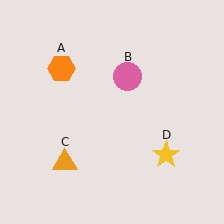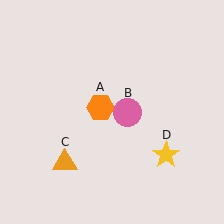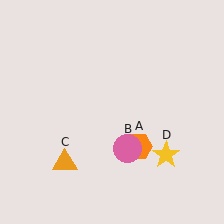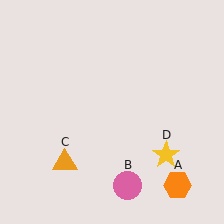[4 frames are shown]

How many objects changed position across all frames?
2 objects changed position: orange hexagon (object A), pink circle (object B).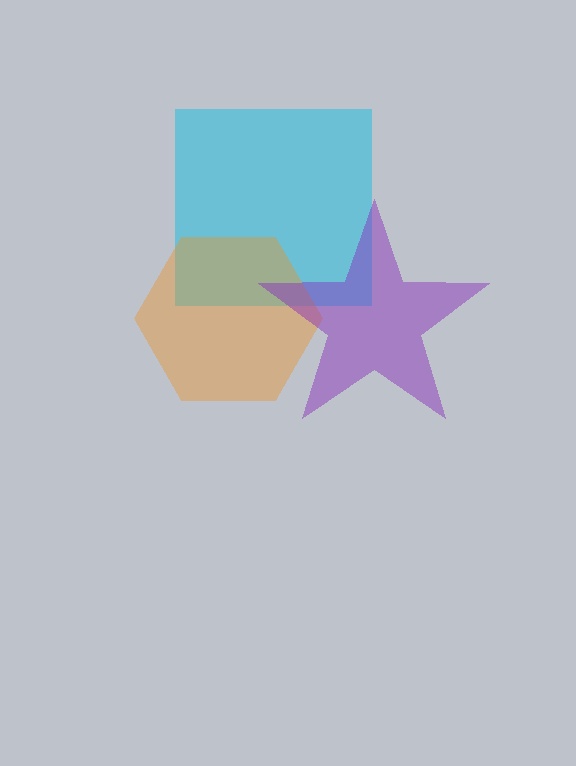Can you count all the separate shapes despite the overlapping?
Yes, there are 3 separate shapes.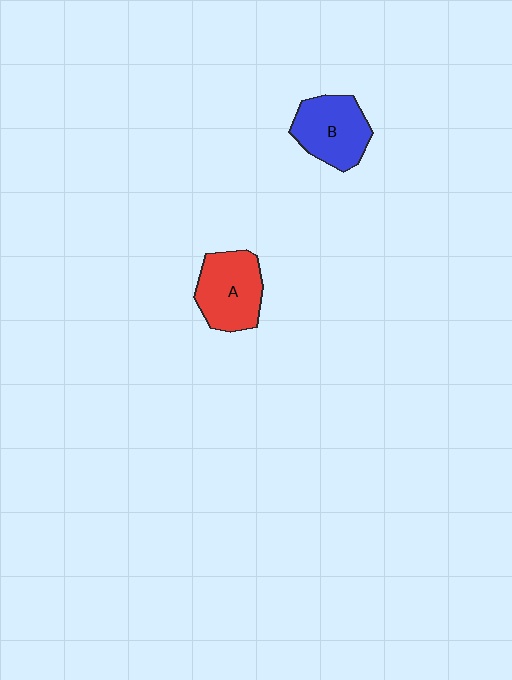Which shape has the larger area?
Shape A (red).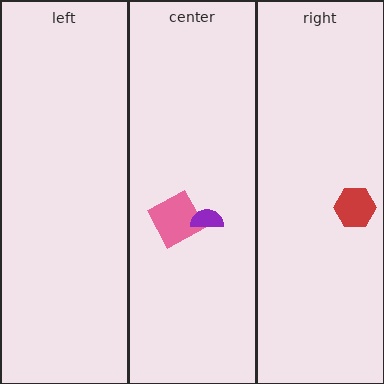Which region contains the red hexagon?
The right region.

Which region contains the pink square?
The center region.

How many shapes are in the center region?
2.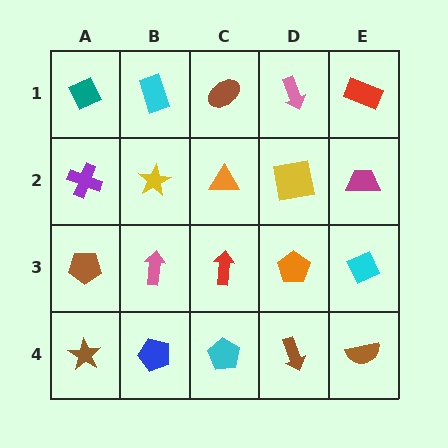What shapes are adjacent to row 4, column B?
A pink arrow (row 3, column B), a brown star (row 4, column A), a cyan pentagon (row 4, column C).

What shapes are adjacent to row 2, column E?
A red rectangle (row 1, column E), a cyan diamond (row 3, column E), a yellow square (row 2, column D).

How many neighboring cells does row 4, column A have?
2.